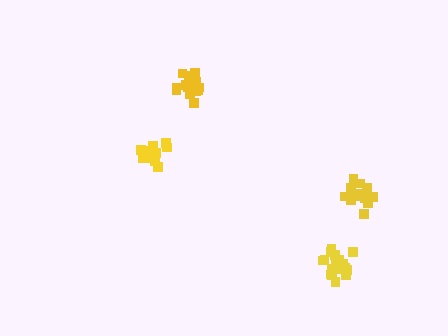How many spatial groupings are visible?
There are 4 spatial groupings.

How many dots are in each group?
Group 1: 14 dots, Group 2: 15 dots, Group 3: 16 dots, Group 4: 18 dots (63 total).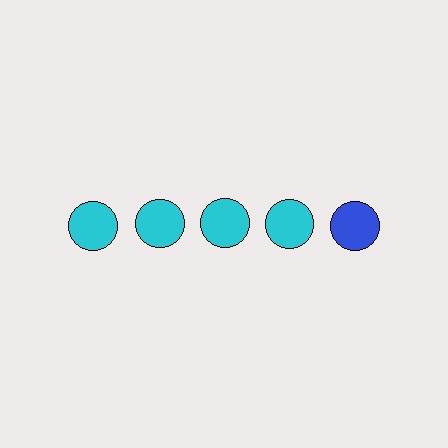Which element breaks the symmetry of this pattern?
The blue circle in the top row, rightmost column breaks the symmetry. All other shapes are cyan circles.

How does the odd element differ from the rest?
It has a different color: blue instead of cyan.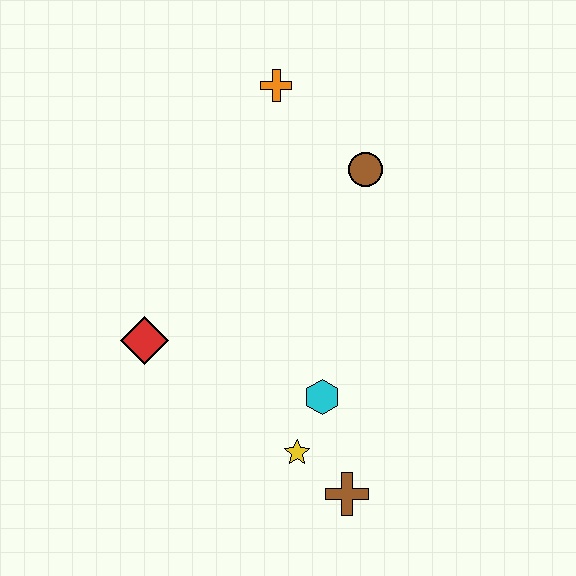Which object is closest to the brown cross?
The yellow star is closest to the brown cross.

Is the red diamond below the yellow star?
No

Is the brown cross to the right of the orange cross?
Yes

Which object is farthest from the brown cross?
The orange cross is farthest from the brown cross.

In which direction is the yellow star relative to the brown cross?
The yellow star is to the left of the brown cross.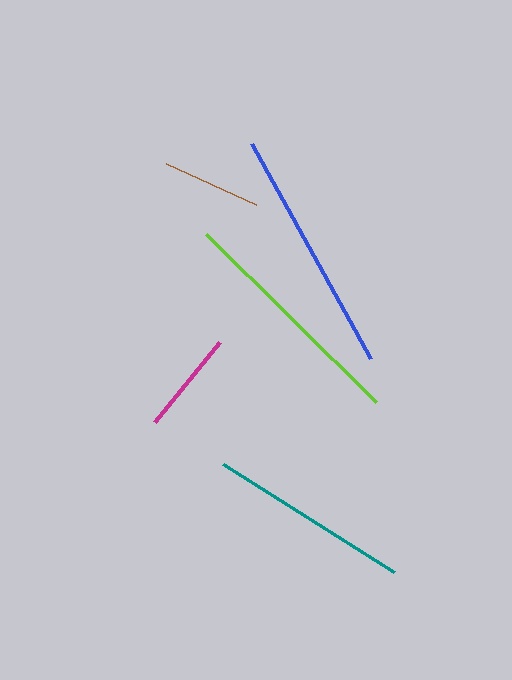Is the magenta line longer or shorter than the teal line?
The teal line is longer than the magenta line.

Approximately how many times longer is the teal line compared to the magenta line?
The teal line is approximately 2.0 times the length of the magenta line.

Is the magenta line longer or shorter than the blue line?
The blue line is longer than the magenta line.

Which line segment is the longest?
The blue line is the longest at approximately 246 pixels.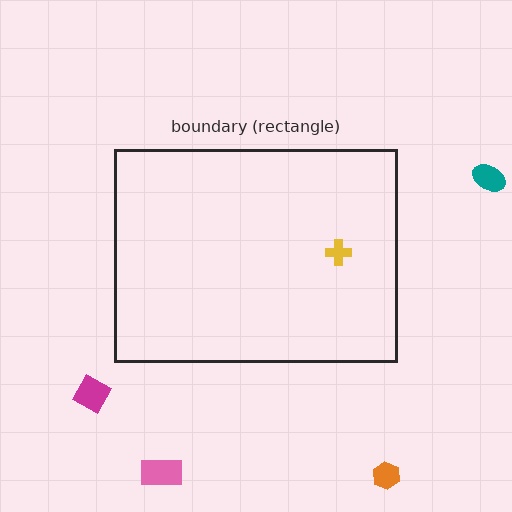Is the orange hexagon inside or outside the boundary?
Outside.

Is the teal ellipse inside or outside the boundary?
Outside.